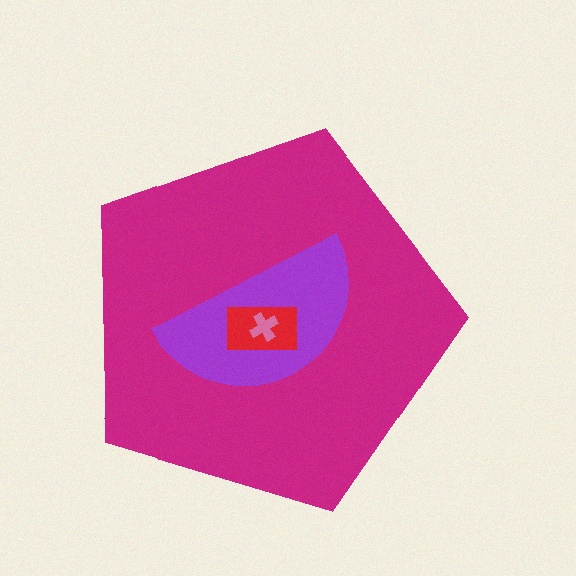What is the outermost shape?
The magenta pentagon.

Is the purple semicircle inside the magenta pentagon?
Yes.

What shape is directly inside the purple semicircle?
The red rectangle.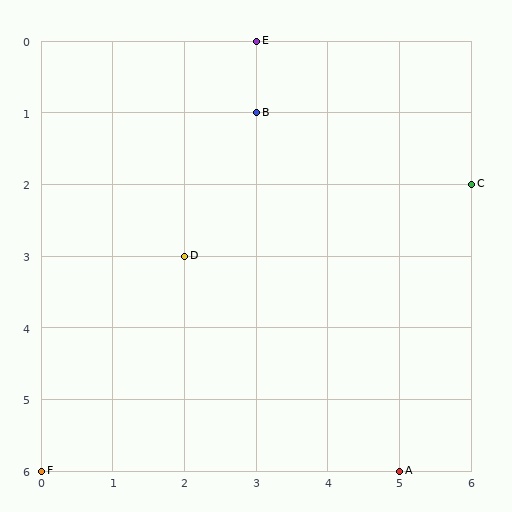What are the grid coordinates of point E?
Point E is at grid coordinates (3, 0).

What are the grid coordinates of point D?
Point D is at grid coordinates (2, 3).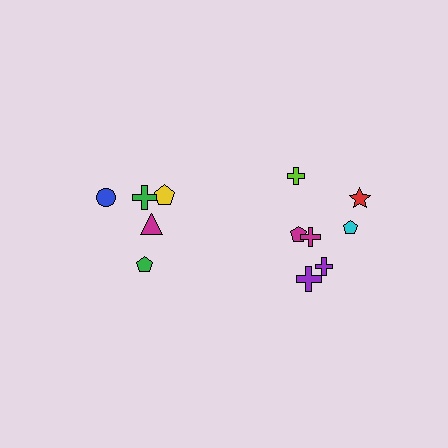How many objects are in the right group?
There are 7 objects.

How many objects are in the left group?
There are 5 objects.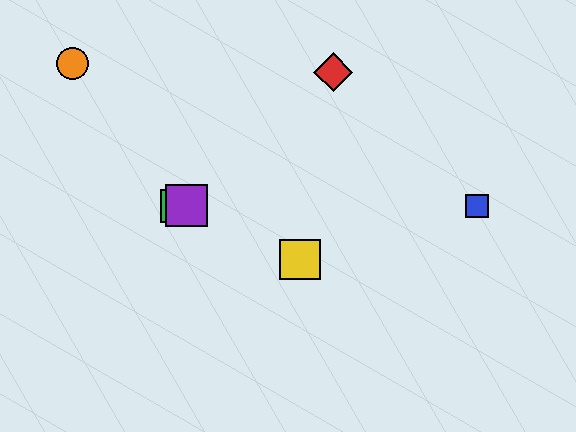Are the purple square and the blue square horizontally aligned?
Yes, both are at y≈206.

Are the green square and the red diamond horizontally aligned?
No, the green square is at y≈206 and the red diamond is at y≈72.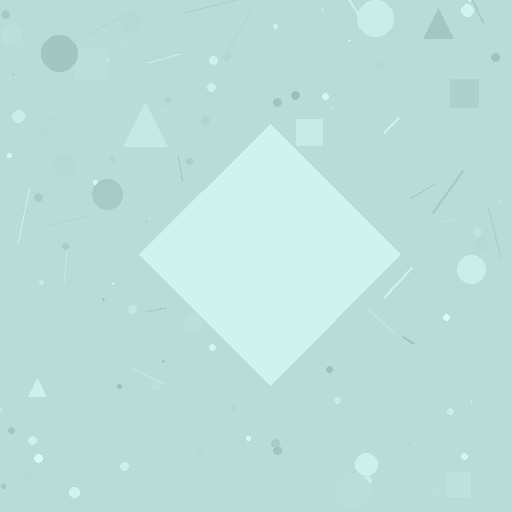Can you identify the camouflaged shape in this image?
The camouflaged shape is a diamond.